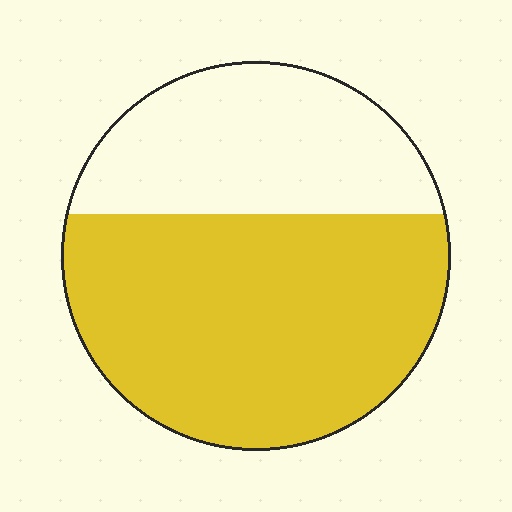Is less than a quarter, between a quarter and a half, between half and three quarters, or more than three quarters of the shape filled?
Between half and three quarters.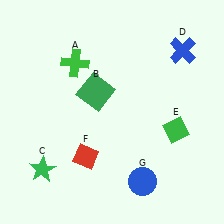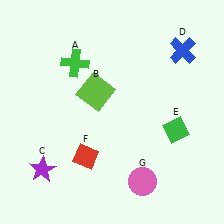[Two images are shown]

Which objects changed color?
B changed from green to lime. C changed from green to purple. G changed from blue to pink.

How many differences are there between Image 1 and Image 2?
There are 3 differences between the two images.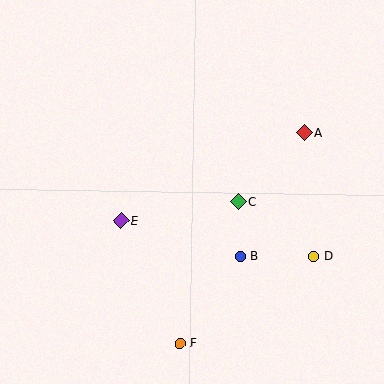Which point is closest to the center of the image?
Point C at (238, 201) is closest to the center.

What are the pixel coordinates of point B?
Point B is at (240, 256).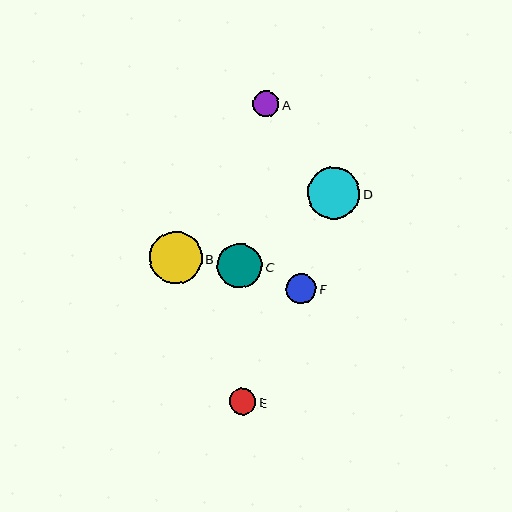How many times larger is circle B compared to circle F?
Circle B is approximately 1.8 times the size of circle F.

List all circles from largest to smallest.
From largest to smallest: B, D, C, F, E, A.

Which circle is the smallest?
Circle A is the smallest with a size of approximately 26 pixels.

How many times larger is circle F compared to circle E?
Circle F is approximately 1.1 times the size of circle E.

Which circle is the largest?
Circle B is the largest with a size of approximately 52 pixels.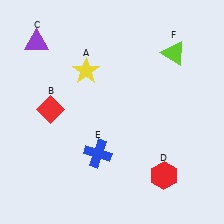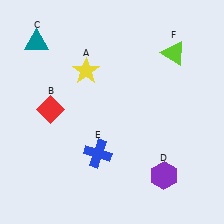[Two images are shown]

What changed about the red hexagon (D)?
In Image 1, D is red. In Image 2, it changed to purple.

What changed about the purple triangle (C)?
In Image 1, C is purple. In Image 2, it changed to teal.